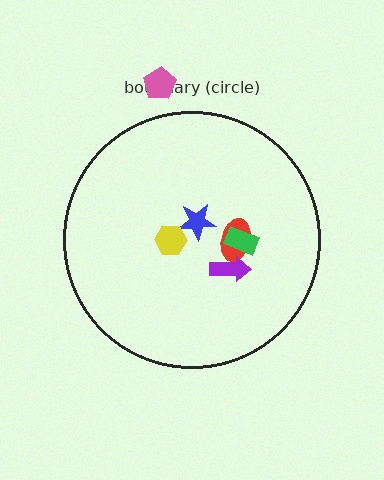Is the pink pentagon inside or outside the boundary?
Outside.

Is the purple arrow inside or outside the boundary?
Inside.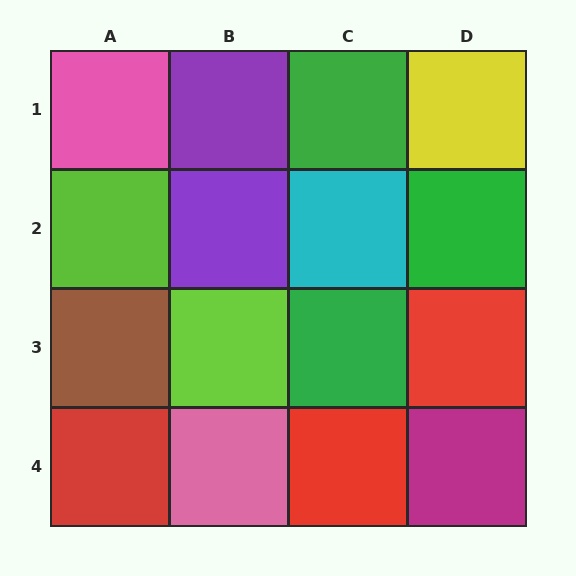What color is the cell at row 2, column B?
Purple.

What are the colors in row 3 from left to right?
Brown, lime, green, red.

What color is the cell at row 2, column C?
Cyan.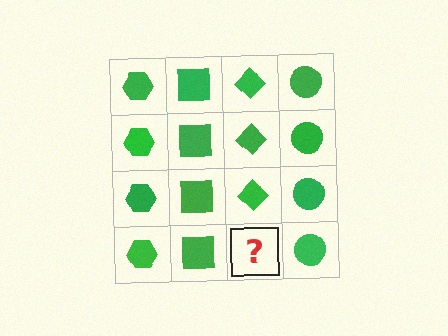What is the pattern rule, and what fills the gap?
The rule is that each column has a consistent shape. The gap should be filled with a green diamond.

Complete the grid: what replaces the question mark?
The question mark should be replaced with a green diamond.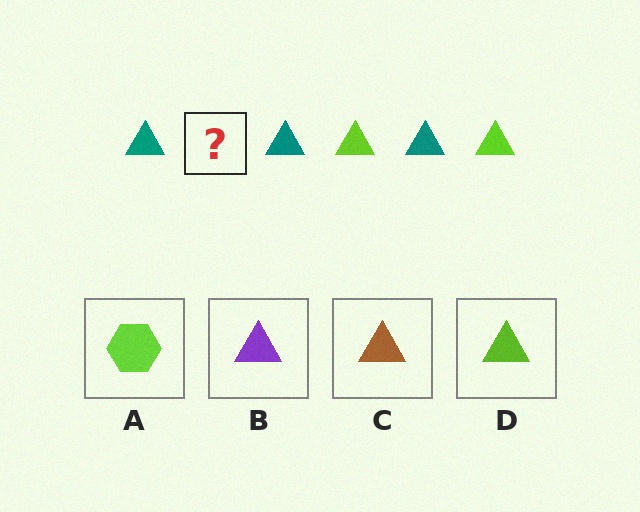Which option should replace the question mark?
Option D.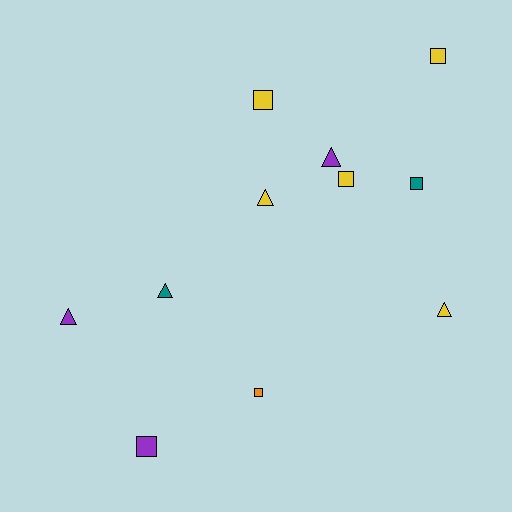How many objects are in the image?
There are 11 objects.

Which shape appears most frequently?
Square, with 6 objects.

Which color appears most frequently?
Yellow, with 5 objects.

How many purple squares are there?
There is 1 purple square.